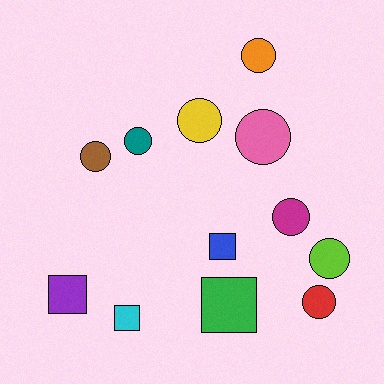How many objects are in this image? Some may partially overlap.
There are 12 objects.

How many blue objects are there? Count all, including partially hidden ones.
There is 1 blue object.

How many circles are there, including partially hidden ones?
There are 8 circles.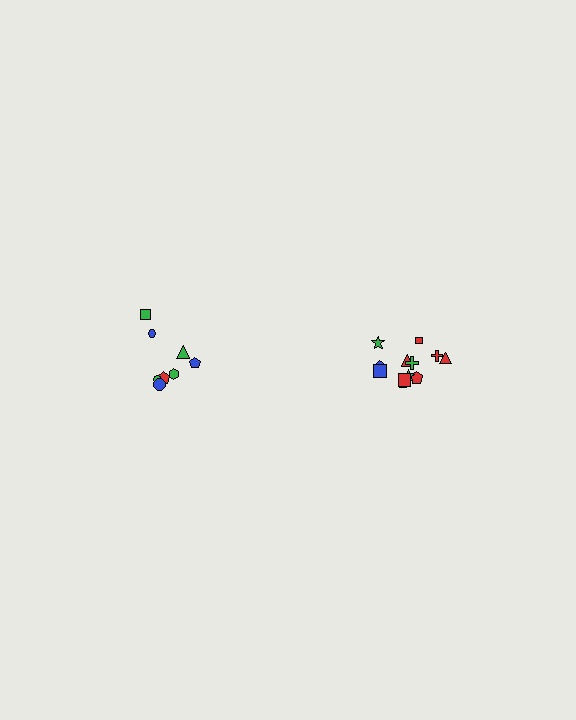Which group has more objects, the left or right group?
The right group.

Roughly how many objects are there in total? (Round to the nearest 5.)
Roughly 20 objects in total.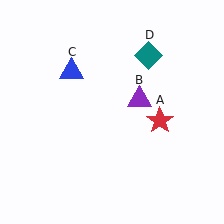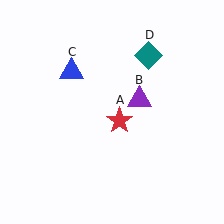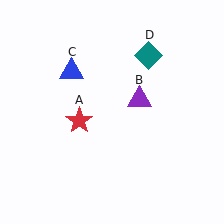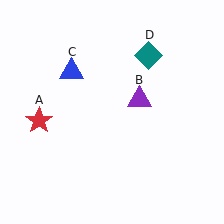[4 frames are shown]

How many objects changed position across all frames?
1 object changed position: red star (object A).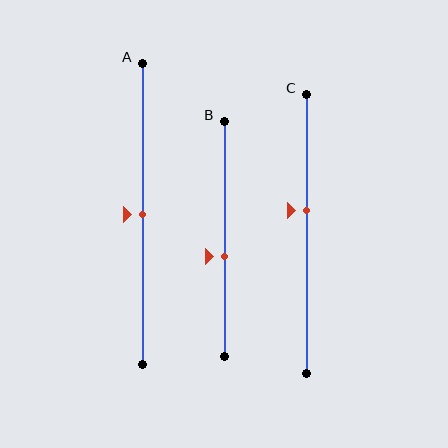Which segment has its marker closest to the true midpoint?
Segment A has its marker closest to the true midpoint.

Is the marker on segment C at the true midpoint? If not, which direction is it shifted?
No, the marker on segment C is shifted upward by about 9% of the segment length.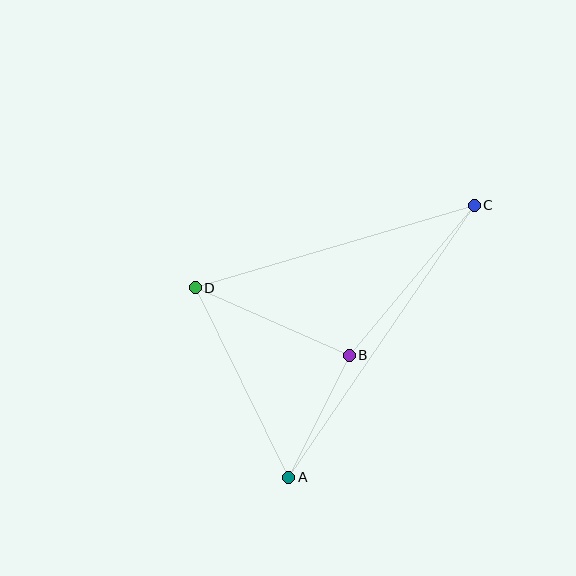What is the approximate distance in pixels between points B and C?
The distance between B and C is approximately 196 pixels.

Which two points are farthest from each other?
Points A and C are farthest from each other.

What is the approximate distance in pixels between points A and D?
The distance between A and D is approximately 211 pixels.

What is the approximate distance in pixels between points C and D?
The distance between C and D is approximately 291 pixels.